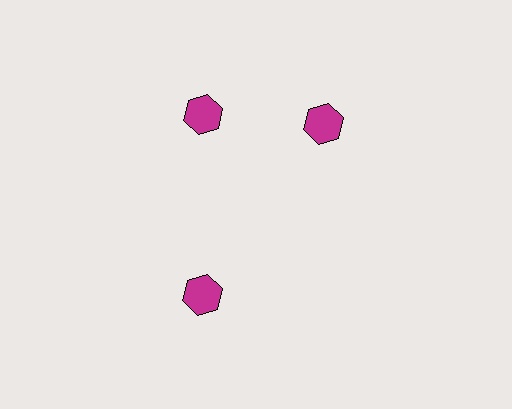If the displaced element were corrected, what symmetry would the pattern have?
It would have 3-fold rotational symmetry — the pattern would map onto itself every 120 degrees.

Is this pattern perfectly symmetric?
No. The 3 magenta hexagons are arranged in a ring, but one element near the 3 o'clock position is rotated out of alignment along the ring, breaking the 3-fold rotational symmetry.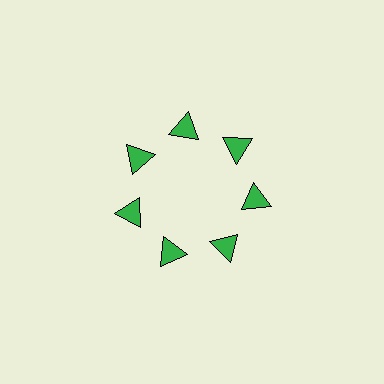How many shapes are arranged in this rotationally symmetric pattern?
There are 7 shapes, arranged in 7 groups of 1.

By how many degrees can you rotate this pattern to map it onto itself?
The pattern maps onto itself every 51 degrees of rotation.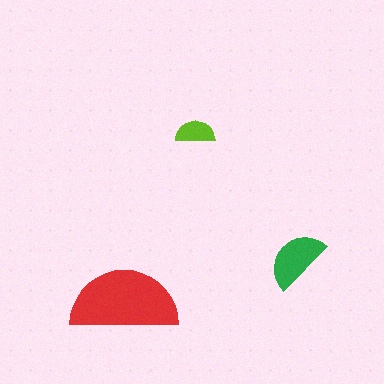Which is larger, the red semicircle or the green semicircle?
The red one.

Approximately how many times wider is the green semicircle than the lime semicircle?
About 1.5 times wider.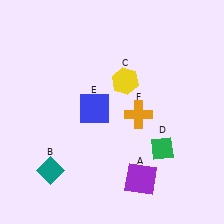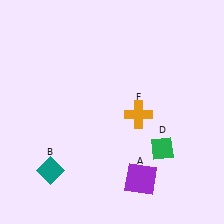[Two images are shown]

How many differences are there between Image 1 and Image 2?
There are 2 differences between the two images.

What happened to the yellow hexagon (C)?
The yellow hexagon (C) was removed in Image 2. It was in the top-right area of Image 1.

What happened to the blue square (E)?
The blue square (E) was removed in Image 2. It was in the top-left area of Image 1.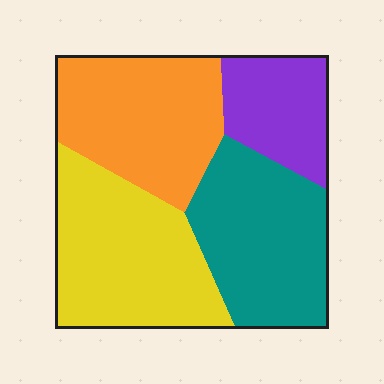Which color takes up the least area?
Purple, at roughly 15%.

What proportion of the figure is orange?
Orange covers 27% of the figure.